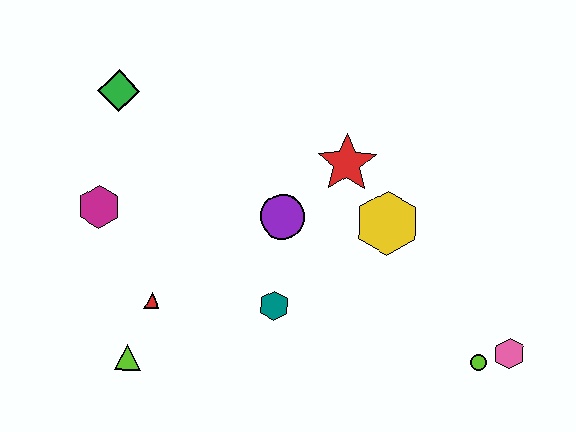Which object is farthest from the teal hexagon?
The green diamond is farthest from the teal hexagon.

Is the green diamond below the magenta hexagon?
No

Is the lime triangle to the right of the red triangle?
No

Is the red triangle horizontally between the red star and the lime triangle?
Yes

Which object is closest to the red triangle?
The lime triangle is closest to the red triangle.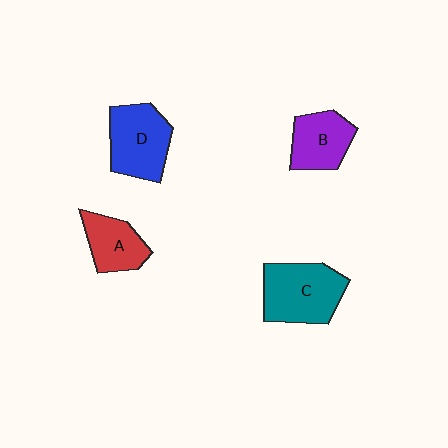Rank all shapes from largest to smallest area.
From largest to smallest: C (teal), D (blue), B (purple), A (red).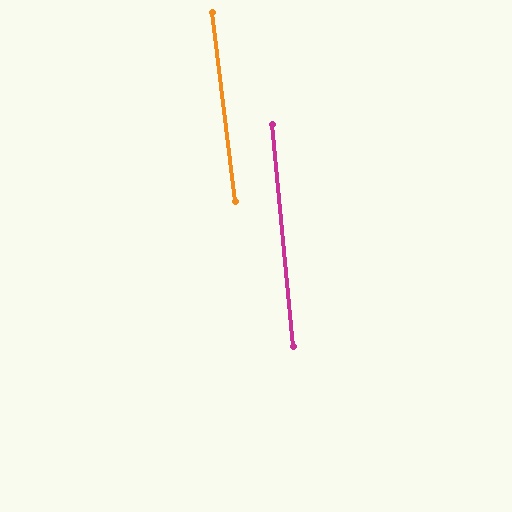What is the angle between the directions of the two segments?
Approximately 1 degree.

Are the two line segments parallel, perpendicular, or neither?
Parallel — their directions differ by only 1.5°.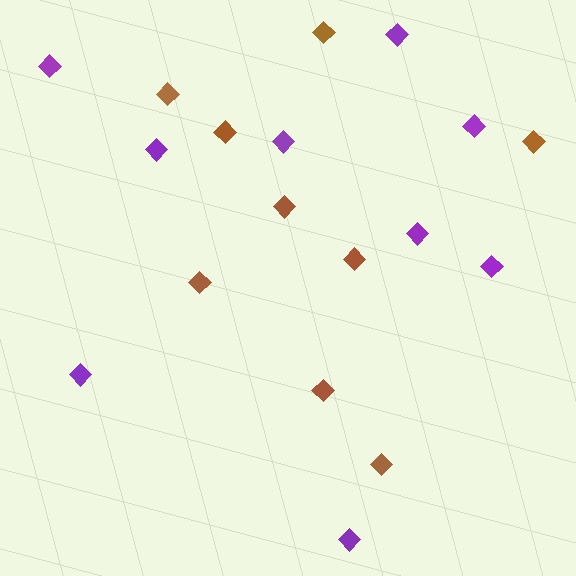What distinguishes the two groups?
There are 2 groups: one group of purple diamonds (9) and one group of brown diamonds (9).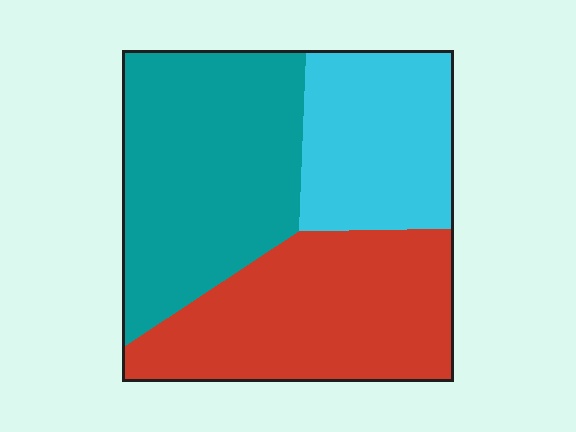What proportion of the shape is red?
Red covers 36% of the shape.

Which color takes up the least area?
Cyan, at roughly 25%.